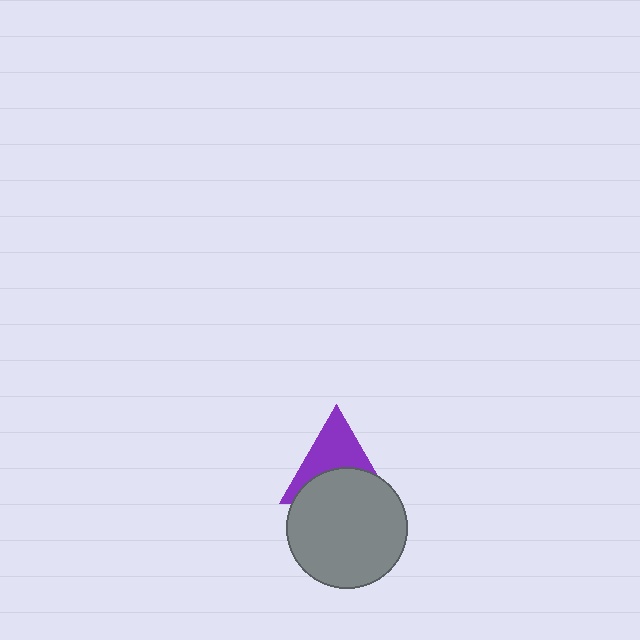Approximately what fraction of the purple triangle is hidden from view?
Roughly 47% of the purple triangle is hidden behind the gray circle.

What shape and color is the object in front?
The object in front is a gray circle.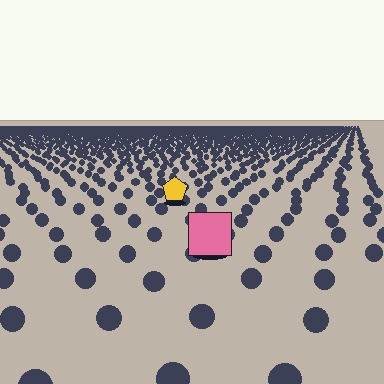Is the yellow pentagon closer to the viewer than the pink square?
No. The pink square is closer — you can tell from the texture gradient: the ground texture is coarser near it.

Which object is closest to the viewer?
The pink square is closest. The texture marks near it are larger and more spread out.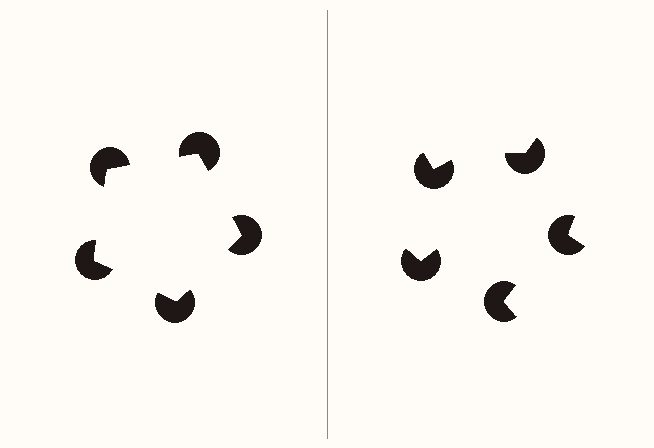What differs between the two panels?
The pac-man discs are positioned identically on both sides; only the wedge orientations differ. On the left they align to a pentagon; on the right they are misaligned.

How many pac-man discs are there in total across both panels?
10 — 5 on each side.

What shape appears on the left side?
An illusory pentagon.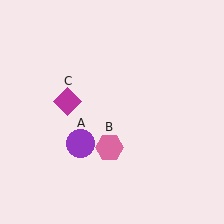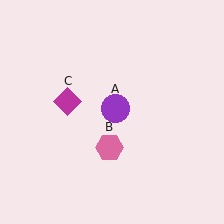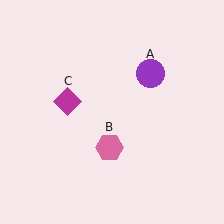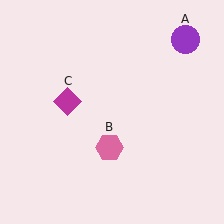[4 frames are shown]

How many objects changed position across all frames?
1 object changed position: purple circle (object A).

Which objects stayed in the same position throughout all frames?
Pink hexagon (object B) and magenta diamond (object C) remained stationary.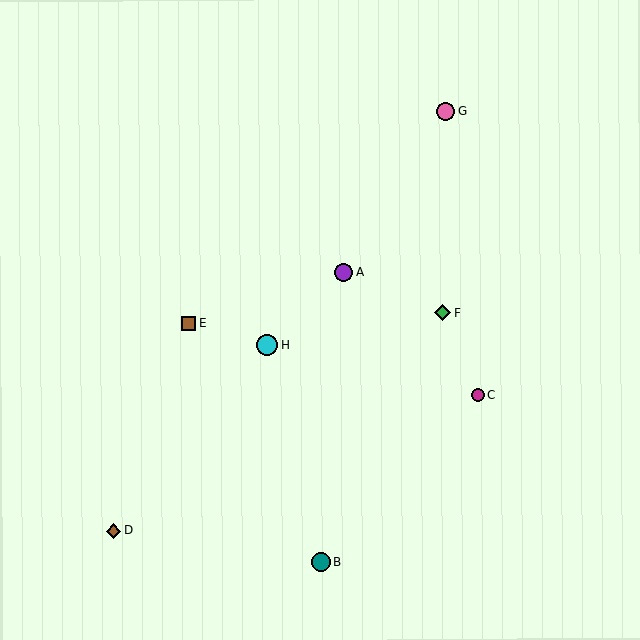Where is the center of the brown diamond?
The center of the brown diamond is at (113, 531).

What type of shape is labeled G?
Shape G is a pink circle.